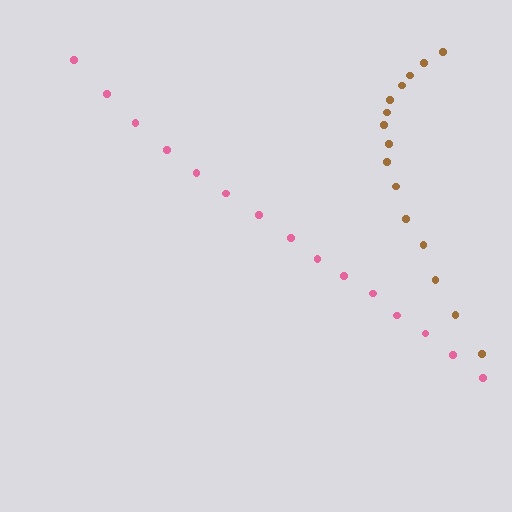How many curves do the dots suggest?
There are 2 distinct paths.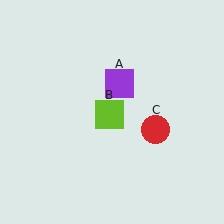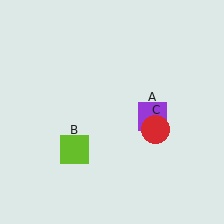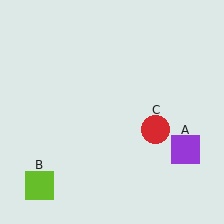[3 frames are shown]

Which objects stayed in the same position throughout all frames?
Red circle (object C) remained stationary.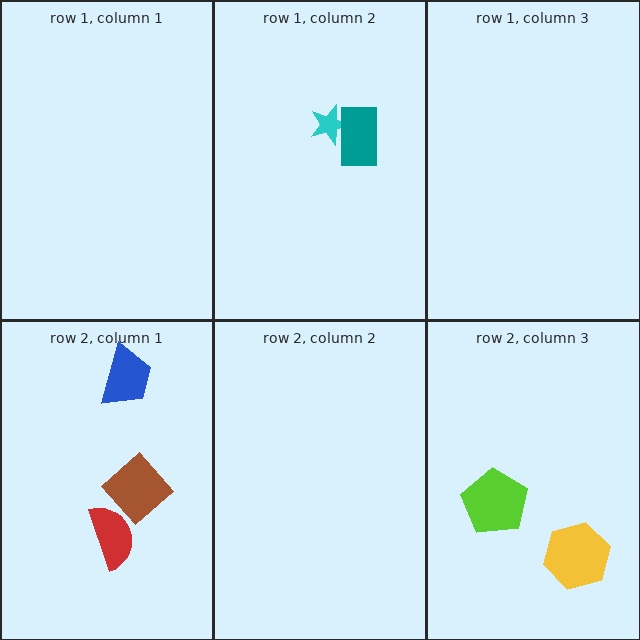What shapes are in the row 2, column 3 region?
The lime pentagon, the yellow hexagon.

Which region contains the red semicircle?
The row 2, column 1 region.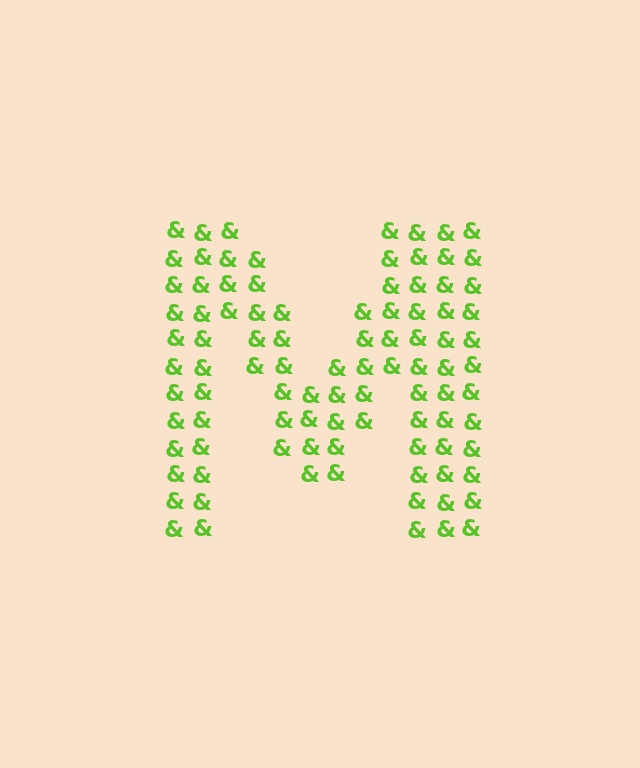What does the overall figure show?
The overall figure shows the letter M.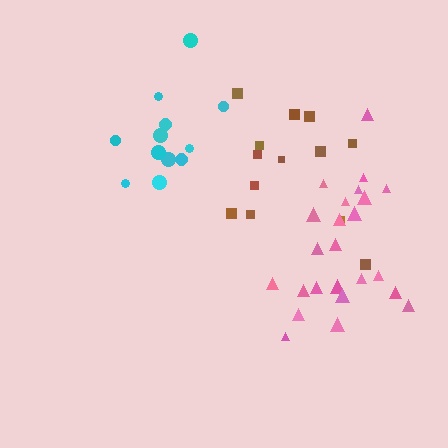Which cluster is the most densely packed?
Cyan.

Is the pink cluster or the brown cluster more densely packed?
Pink.